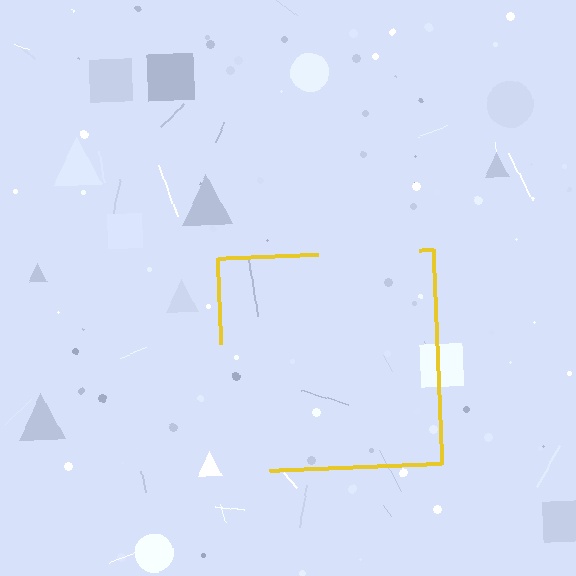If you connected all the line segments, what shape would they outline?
They would outline a square.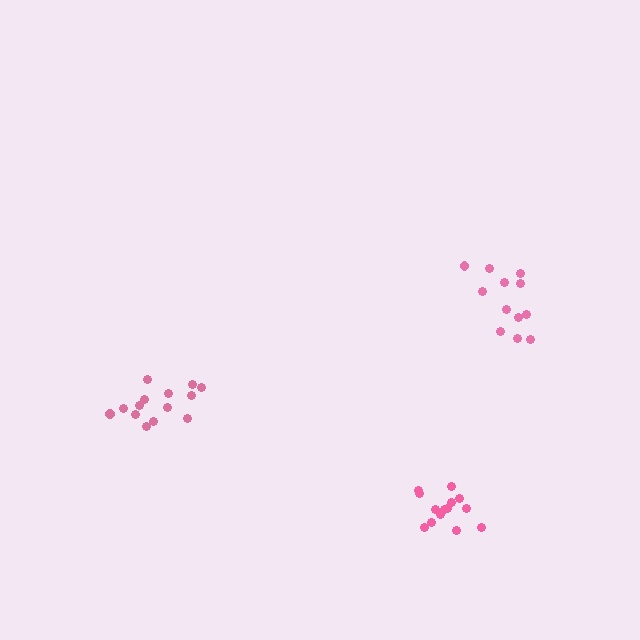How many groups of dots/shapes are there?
There are 3 groups.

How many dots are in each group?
Group 1: 14 dots, Group 2: 12 dots, Group 3: 14 dots (40 total).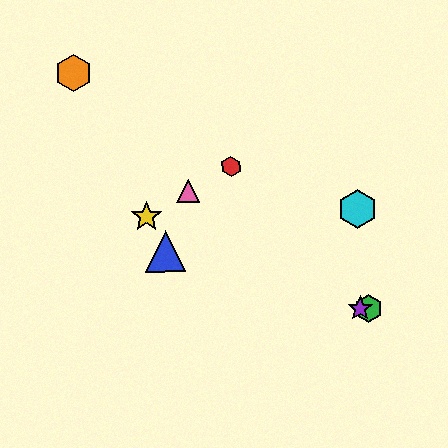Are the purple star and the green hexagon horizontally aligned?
Yes, both are at y≈309.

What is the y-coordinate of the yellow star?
The yellow star is at y≈216.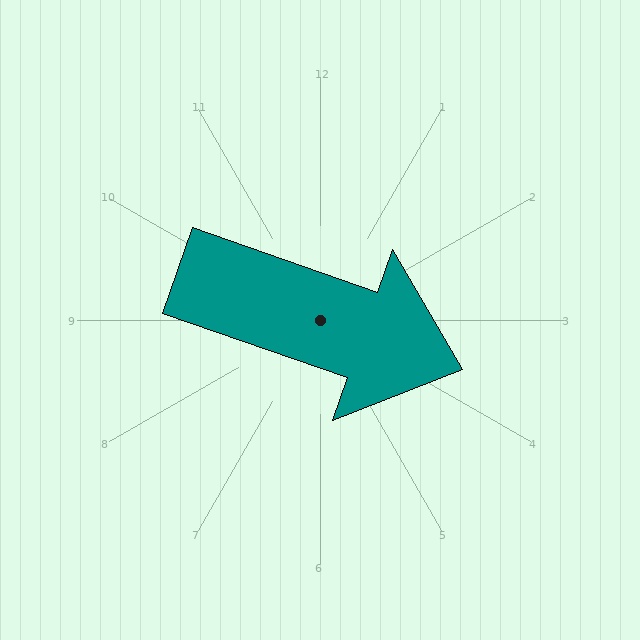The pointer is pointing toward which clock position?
Roughly 4 o'clock.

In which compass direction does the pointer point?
East.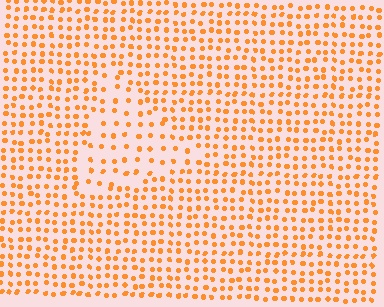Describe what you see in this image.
The image contains small orange elements arranged at two different densities. A triangle-shaped region is visible where the elements are less densely packed than the surrounding area.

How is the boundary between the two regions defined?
The boundary is defined by a change in element density (approximately 1.8x ratio). All elements are the same color, size, and shape.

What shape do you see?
I see a triangle.